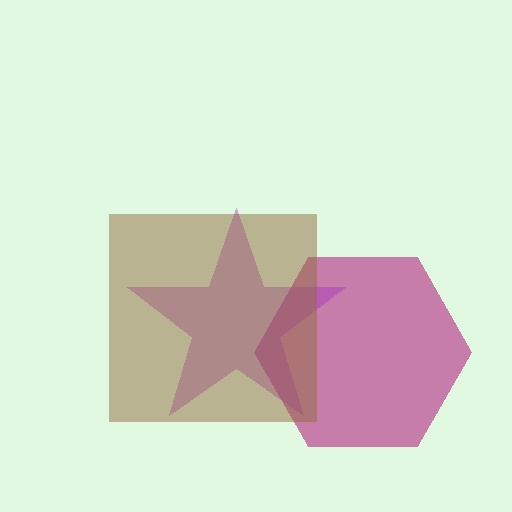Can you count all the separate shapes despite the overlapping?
Yes, there are 3 separate shapes.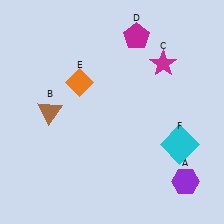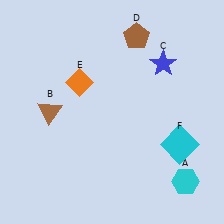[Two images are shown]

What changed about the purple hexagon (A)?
In Image 1, A is purple. In Image 2, it changed to cyan.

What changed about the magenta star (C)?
In Image 1, C is magenta. In Image 2, it changed to blue.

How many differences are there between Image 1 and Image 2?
There are 3 differences between the two images.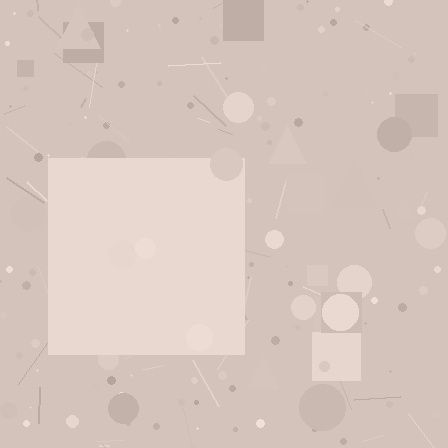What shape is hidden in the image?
A square is hidden in the image.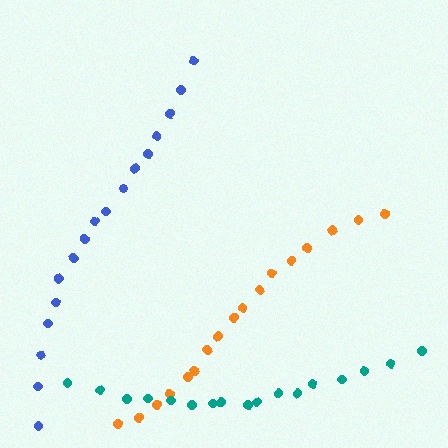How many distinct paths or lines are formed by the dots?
There are 3 distinct paths.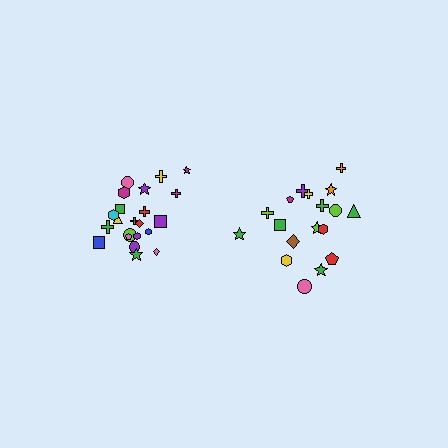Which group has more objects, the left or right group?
The left group.